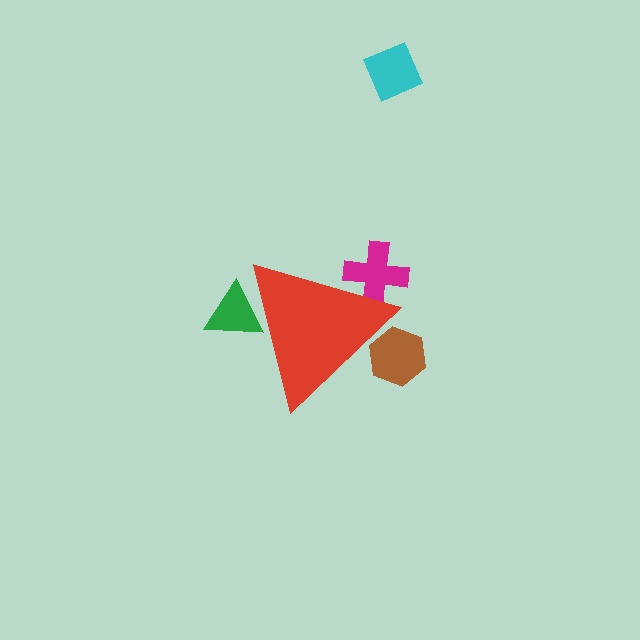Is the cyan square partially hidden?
No, the cyan square is fully visible.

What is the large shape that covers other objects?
A red triangle.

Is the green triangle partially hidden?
Yes, the green triangle is partially hidden behind the red triangle.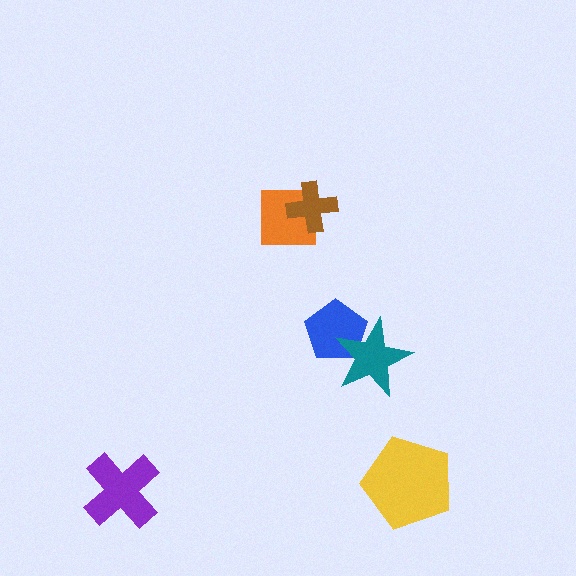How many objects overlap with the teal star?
1 object overlaps with the teal star.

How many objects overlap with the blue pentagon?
1 object overlaps with the blue pentagon.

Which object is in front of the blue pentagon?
The teal star is in front of the blue pentagon.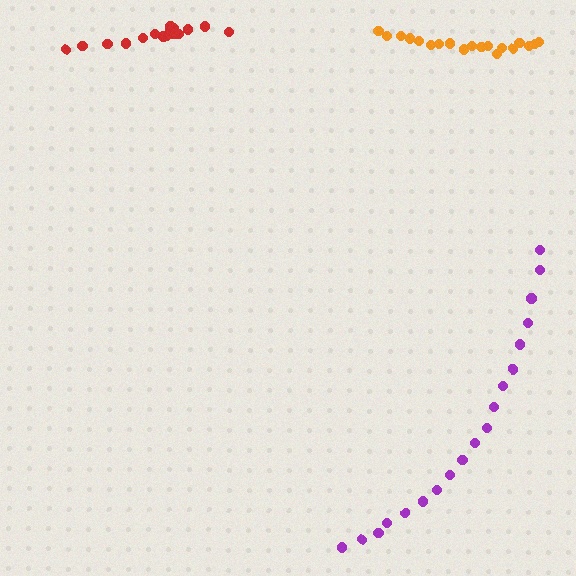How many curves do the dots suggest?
There are 3 distinct paths.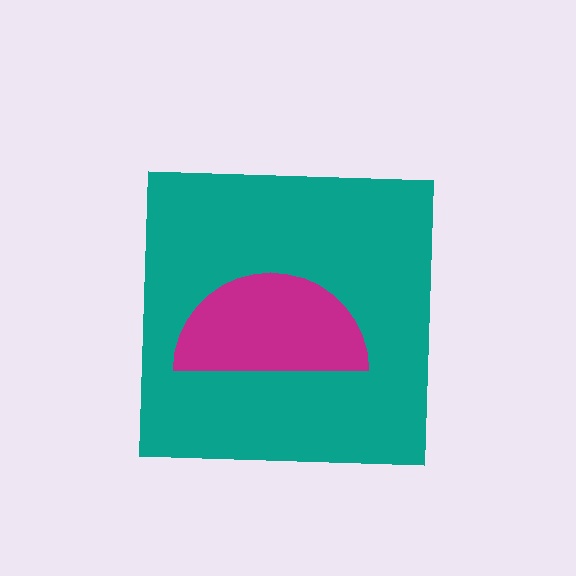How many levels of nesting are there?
2.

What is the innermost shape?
The magenta semicircle.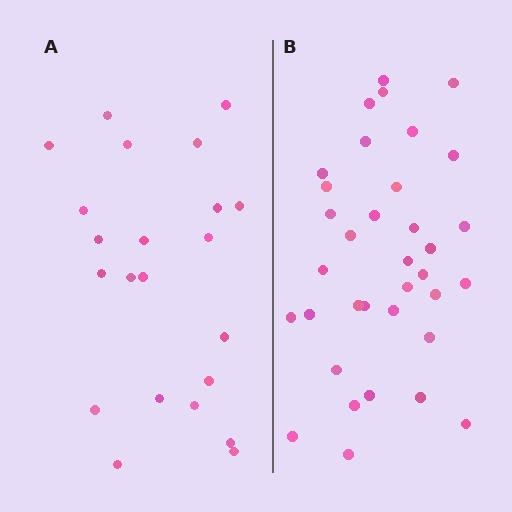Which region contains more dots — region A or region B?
Region B (the right region) has more dots.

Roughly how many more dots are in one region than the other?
Region B has approximately 15 more dots than region A.